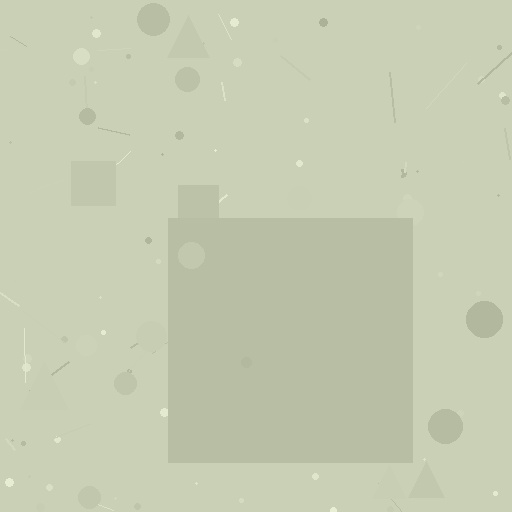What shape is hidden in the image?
A square is hidden in the image.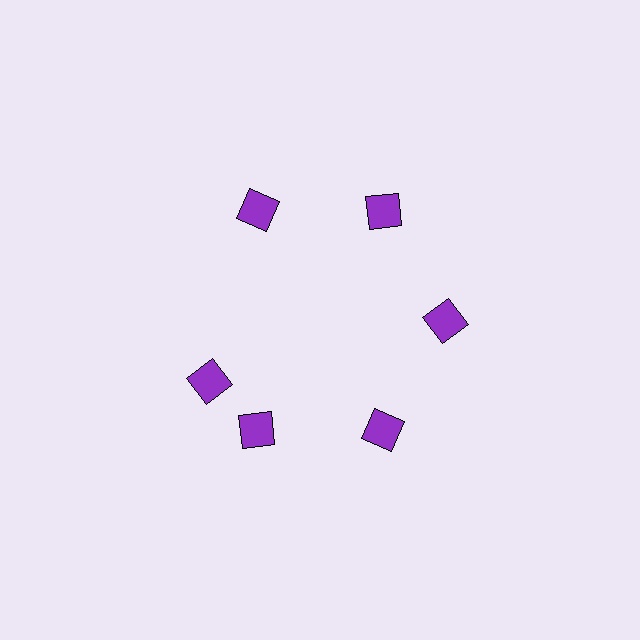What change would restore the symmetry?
The symmetry would be restored by rotating it back into even spacing with its neighbors so that all 6 diamonds sit at equal angles and equal distance from the center.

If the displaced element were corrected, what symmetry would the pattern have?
It would have 6-fold rotational symmetry — the pattern would map onto itself every 60 degrees.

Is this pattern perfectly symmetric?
No. The 6 purple diamonds are arranged in a ring, but one element near the 9 o'clock position is rotated out of alignment along the ring, breaking the 6-fold rotational symmetry.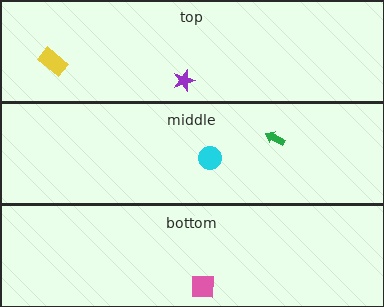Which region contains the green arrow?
The middle region.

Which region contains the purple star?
The top region.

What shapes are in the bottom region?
The pink square.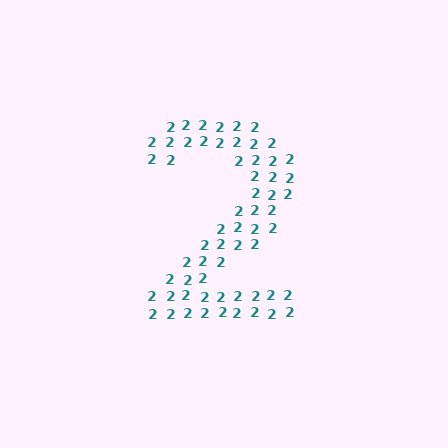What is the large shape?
The large shape is the digit 2.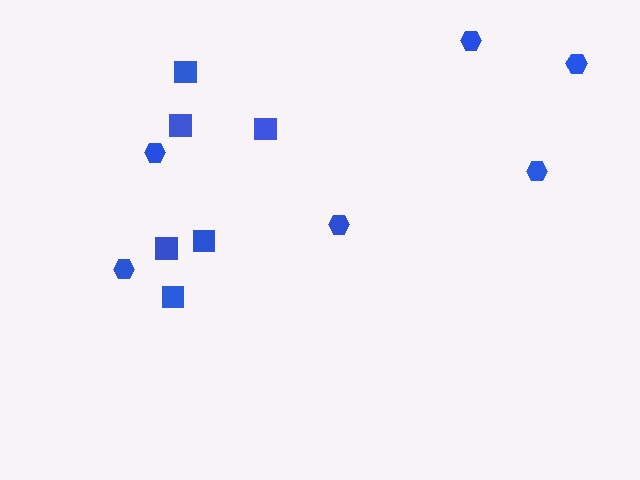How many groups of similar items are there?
There are 2 groups: one group of hexagons (6) and one group of squares (6).